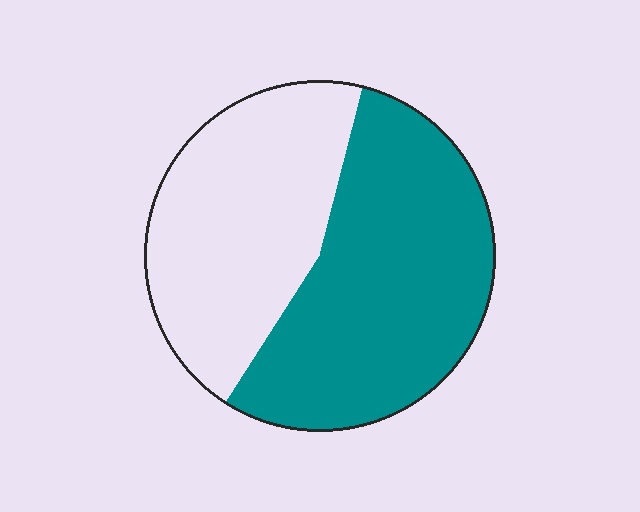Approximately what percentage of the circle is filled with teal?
Approximately 55%.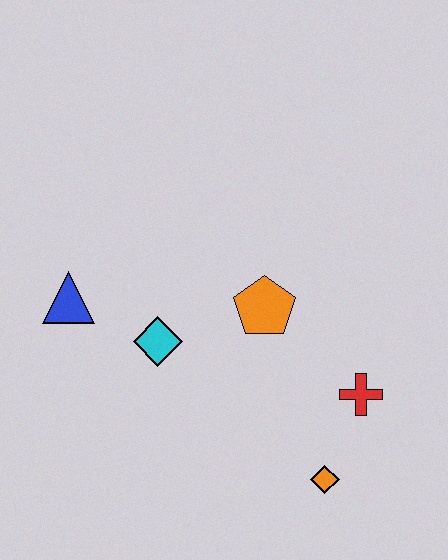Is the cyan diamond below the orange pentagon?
Yes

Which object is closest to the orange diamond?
The red cross is closest to the orange diamond.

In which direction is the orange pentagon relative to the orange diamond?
The orange pentagon is above the orange diamond.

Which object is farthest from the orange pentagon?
The blue triangle is farthest from the orange pentagon.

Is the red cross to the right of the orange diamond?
Yes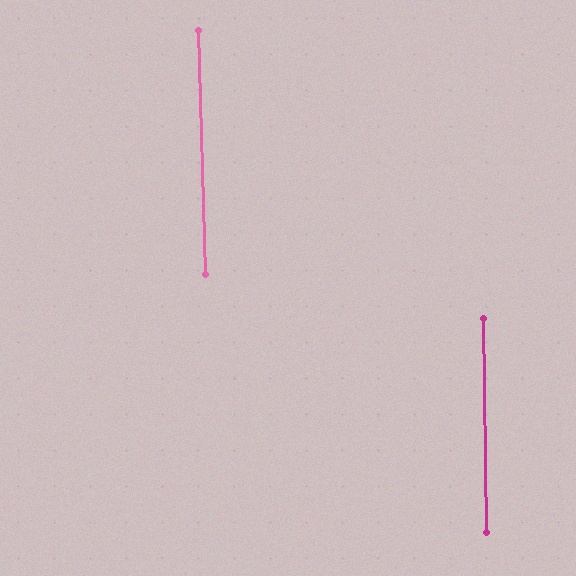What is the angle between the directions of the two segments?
Approximately 1 degree.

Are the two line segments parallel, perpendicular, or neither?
Parallel — their directions differ by only 0.9°.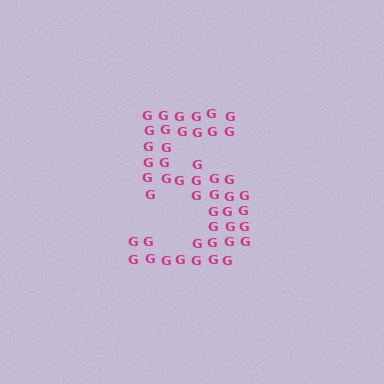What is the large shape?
The large shape is the digit 5.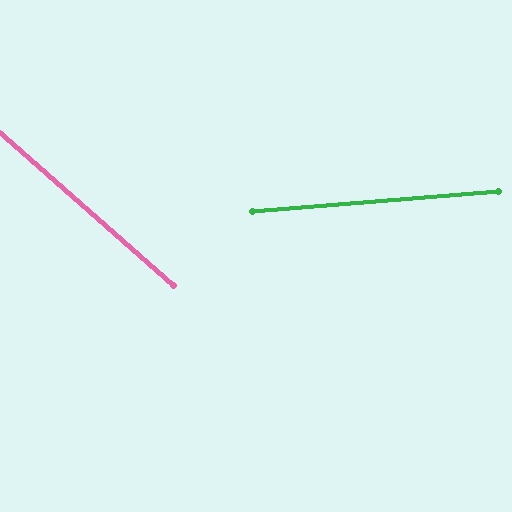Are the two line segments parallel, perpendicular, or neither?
Neither parallel nor perpendicular — they differ by about 46°.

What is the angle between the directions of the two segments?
Approximately 46 degrees.